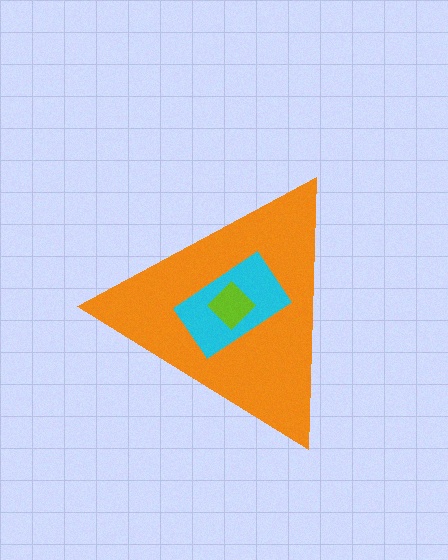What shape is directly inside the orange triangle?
The cyan rectangle.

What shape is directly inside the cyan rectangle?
The lime diamond.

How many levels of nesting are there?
3.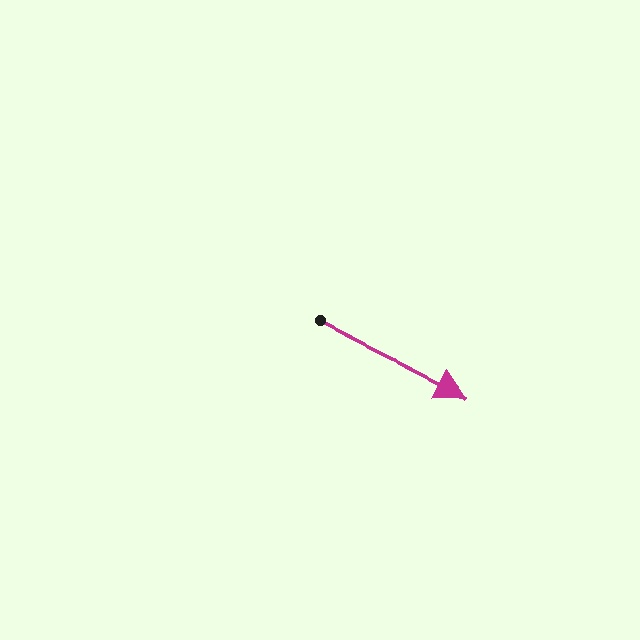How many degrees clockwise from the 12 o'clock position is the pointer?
Approximately 116 degrees.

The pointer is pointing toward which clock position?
Roughly 4 o'clock.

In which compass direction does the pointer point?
Southeast.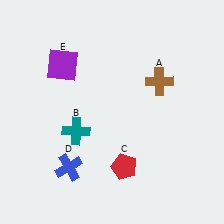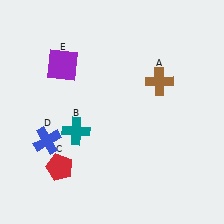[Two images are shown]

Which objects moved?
The objects that moved are: the red pentagon (C), the blue cross (D).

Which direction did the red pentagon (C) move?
The red pentagon (C) moved left.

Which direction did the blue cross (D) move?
The blue cross (D) moved up.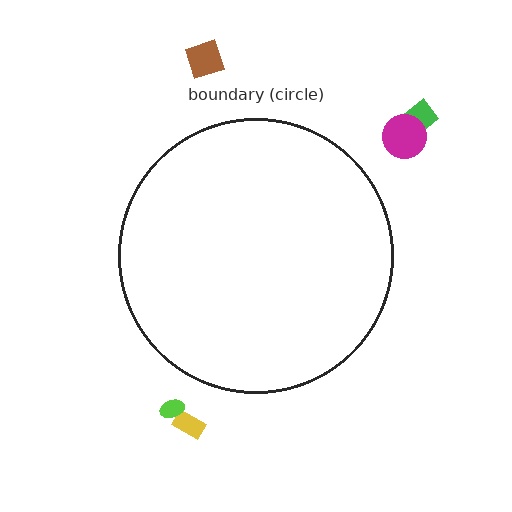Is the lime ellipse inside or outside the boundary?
Outside.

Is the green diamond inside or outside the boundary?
Outside.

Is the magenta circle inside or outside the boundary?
Outside.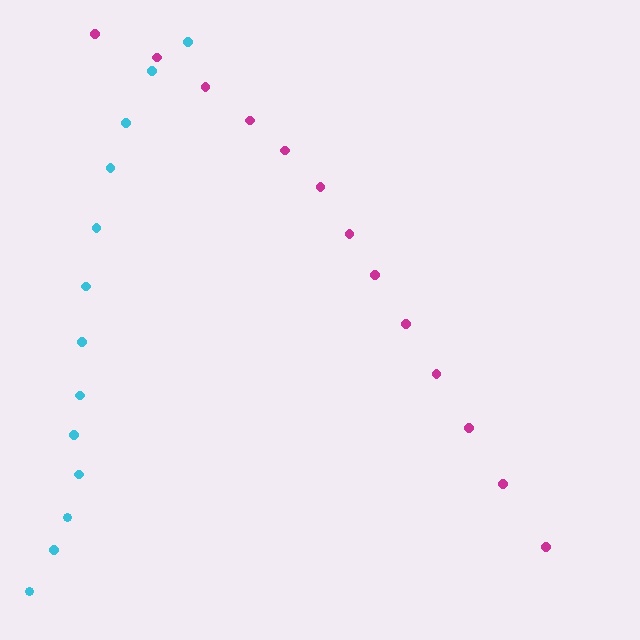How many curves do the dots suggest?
There are 2 distinct paths.